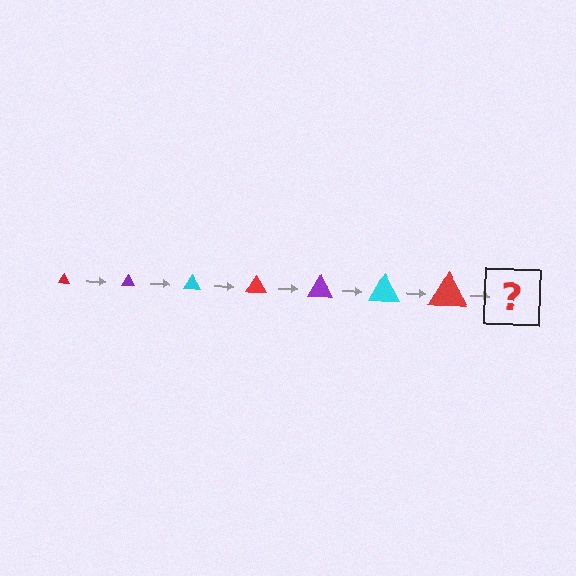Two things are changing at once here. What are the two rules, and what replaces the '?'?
The two rules are that the triangle grows larger each step and the color cycles through red, purple, and cyan. The '?' should be a purple triangle, larger than the previous one.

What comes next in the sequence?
The next element should be a purple triangle, larger than the previous one.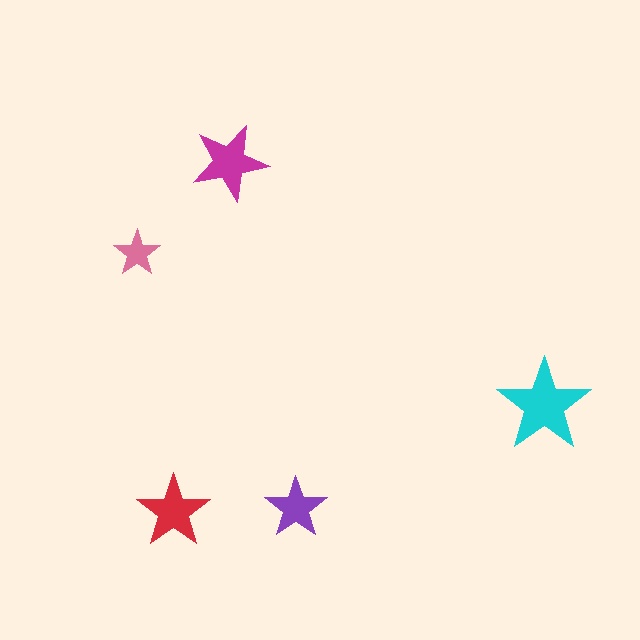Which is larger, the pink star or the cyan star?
The cyan one.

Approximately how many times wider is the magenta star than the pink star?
About 1.5 times wider.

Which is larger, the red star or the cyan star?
The cyan one.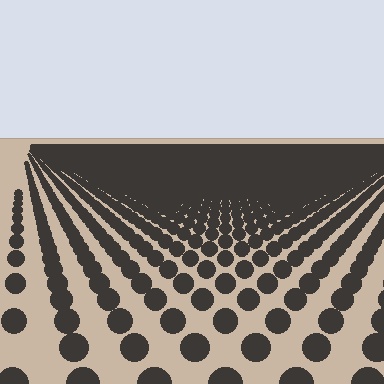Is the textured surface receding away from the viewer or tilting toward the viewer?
The surface is receding away from the viewer. Texture elements get smaller and denser toward the top.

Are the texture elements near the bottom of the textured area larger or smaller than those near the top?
Larger. Near the bottom, elements are closer to the viewer and appear at a bigger on-screen size.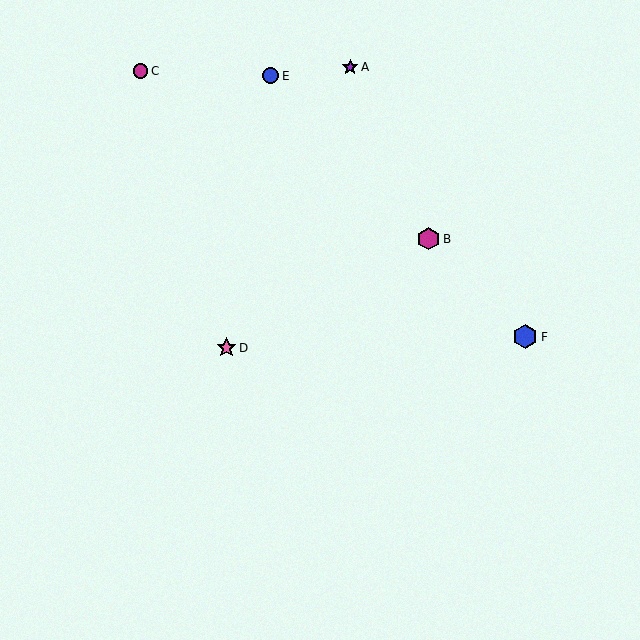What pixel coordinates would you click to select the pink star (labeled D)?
Click at (227, 348) to select the pink star D.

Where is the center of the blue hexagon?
The center of the blue hexagon is at (525, 337).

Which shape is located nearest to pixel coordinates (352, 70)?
The purple star (labeled A) at (350, 67) is nearest to that location.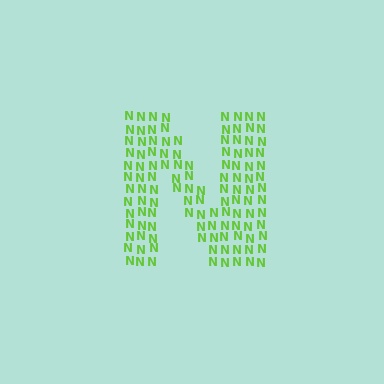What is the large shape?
The large shape is the letter N.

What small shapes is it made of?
It is made of small letter N's.